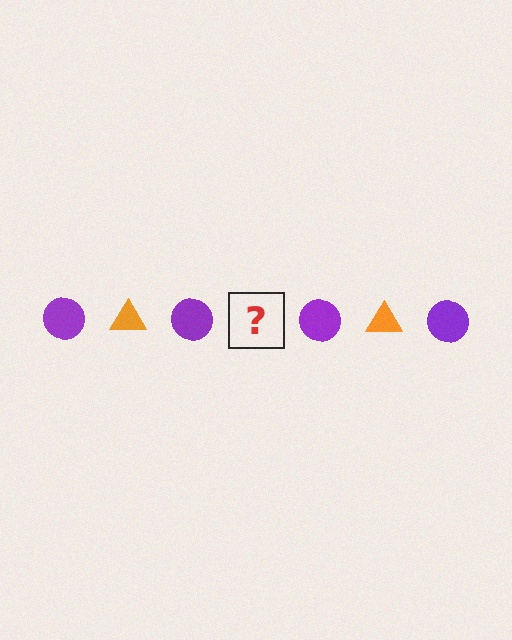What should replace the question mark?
The question mark should be replaced with an orange triangle.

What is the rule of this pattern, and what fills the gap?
The rule is that the pattern alternates between purple circle and orange triangle. The gap should be filled with an orange triangle.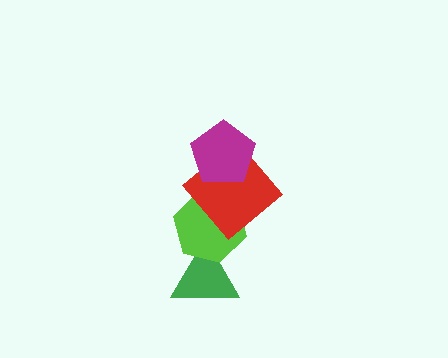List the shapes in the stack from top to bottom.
From top to bottom: the magenta pentagon, the red diamond, the lime hexagon, the green triangle.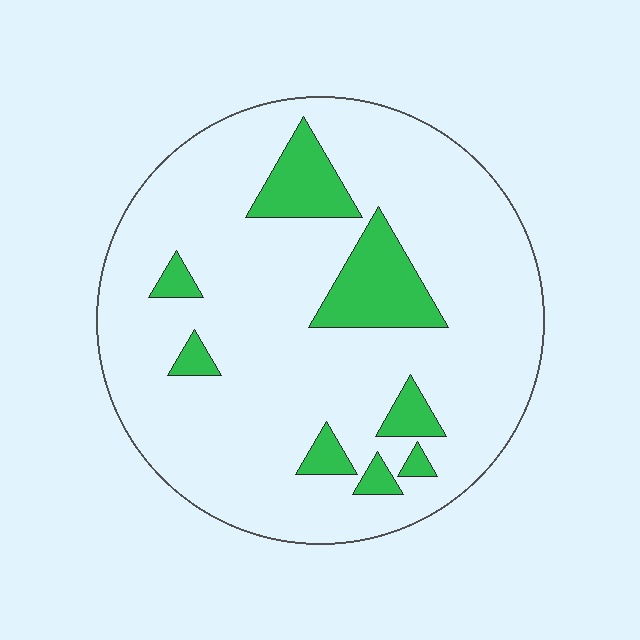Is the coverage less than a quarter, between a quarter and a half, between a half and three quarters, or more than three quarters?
Less than a quarter.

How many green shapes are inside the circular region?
8.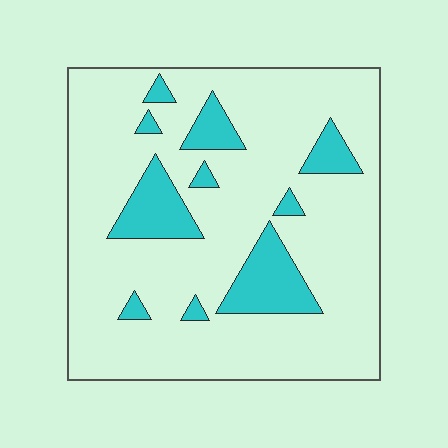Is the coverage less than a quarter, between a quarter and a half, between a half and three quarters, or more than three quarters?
Less than a quarter.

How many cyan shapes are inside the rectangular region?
10.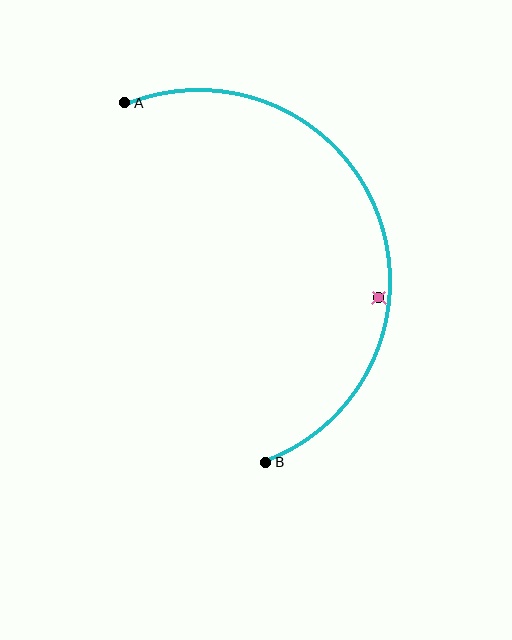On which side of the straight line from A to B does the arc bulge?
The arc bulges to the right of the straight line connecting A and B.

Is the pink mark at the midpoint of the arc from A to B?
No — the pink mark does not lie on the arc at all. It sits slightly inside the curve.